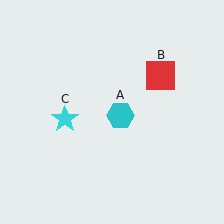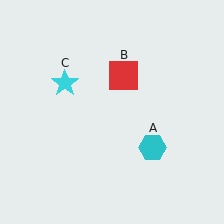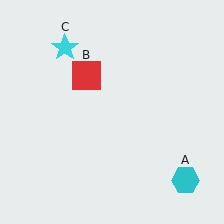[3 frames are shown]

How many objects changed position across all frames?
3 objects changed position: cyan hexagon (object A), red square (object B), cyan star (object C).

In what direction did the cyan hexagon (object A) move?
The cyan hexagon (object A) moved down and to the right.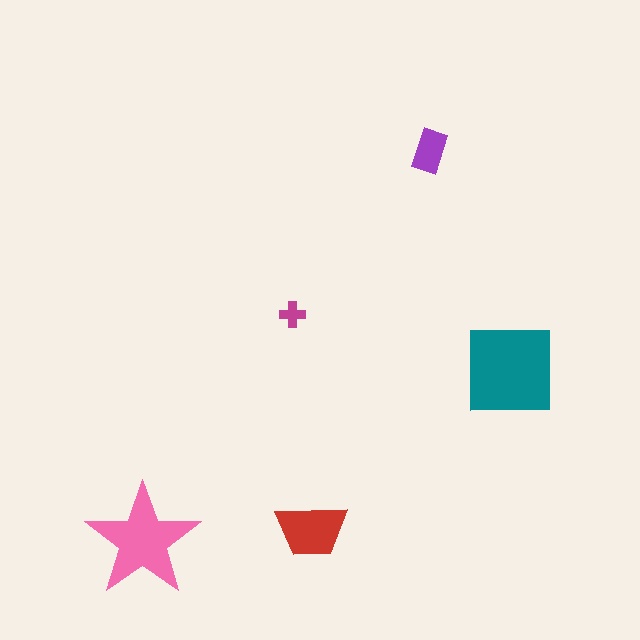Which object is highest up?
The purple rectangle is topmost.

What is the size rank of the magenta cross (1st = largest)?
5th.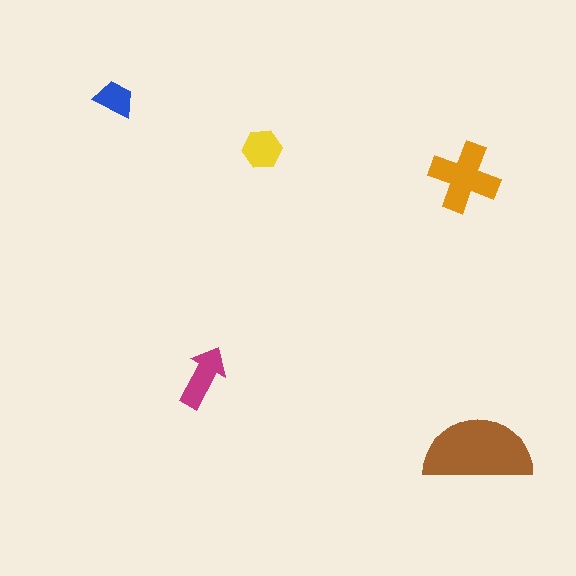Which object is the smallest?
The blue trapezoid.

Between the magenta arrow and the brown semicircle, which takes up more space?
The brown semicircle.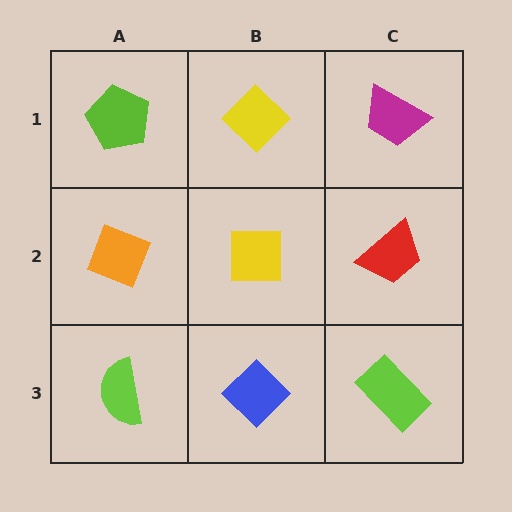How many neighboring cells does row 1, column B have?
3.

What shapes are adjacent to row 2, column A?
A lime pentagon (row 1, column A), a lime semicircle (row 3, column A), a yellow square (row 2, column B).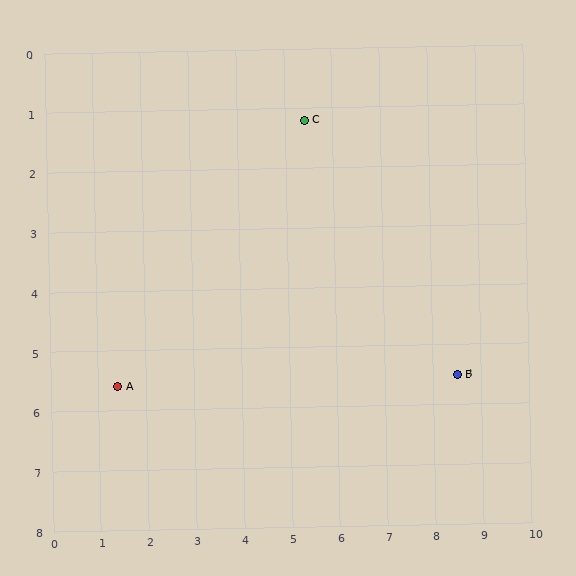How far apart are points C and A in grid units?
Points C and A are about 5.9 grid units apart.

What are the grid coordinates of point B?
Point B is at approximately (8.5, 5.5).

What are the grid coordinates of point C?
Point C is at approximately (5.4, 1.2).